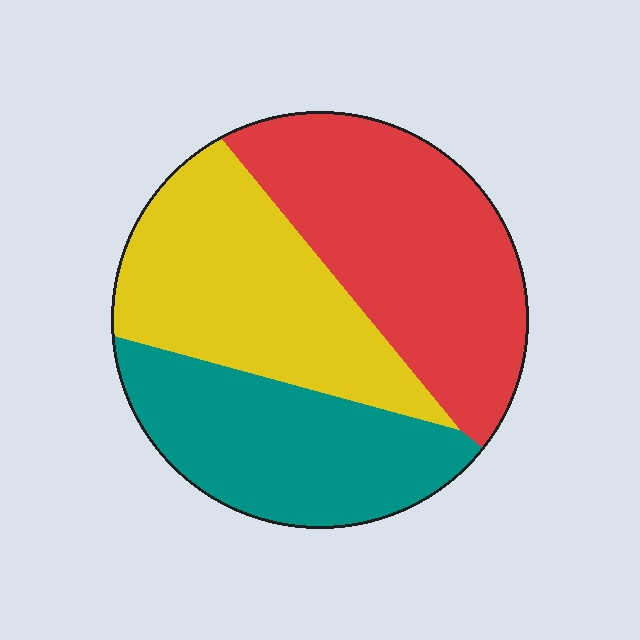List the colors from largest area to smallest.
From largest to smallest: red, yellow, teal.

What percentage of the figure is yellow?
Yellow takes up about one third (1/3) of the figure.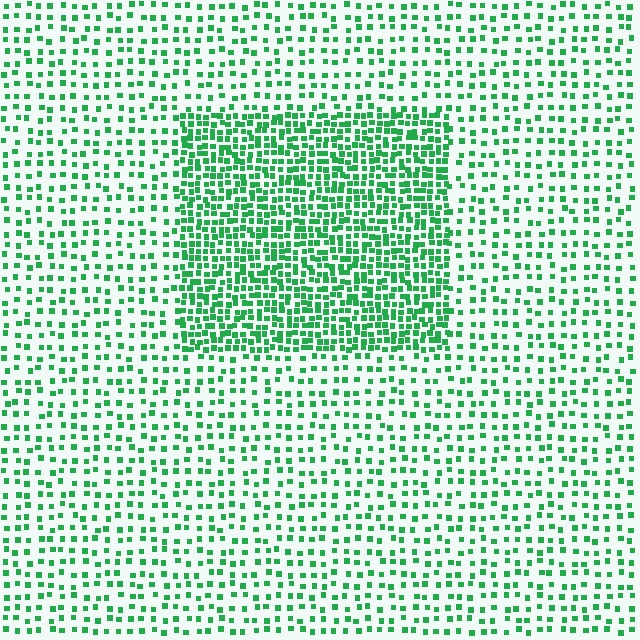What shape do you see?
I see a rectangle.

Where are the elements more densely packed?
The elements are more densely packed inside the rectangle boundary.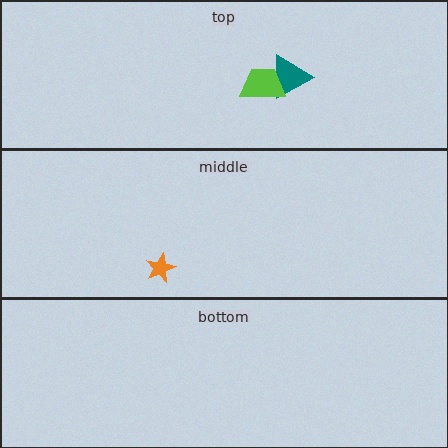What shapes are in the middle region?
The orange star.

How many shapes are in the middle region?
1.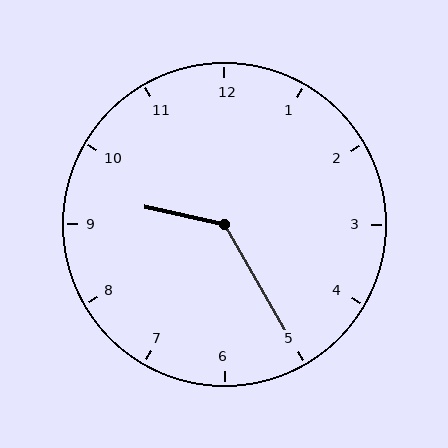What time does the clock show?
9:25.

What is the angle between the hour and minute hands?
Approximately 132 degrees.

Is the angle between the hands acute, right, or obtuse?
It is obtuse.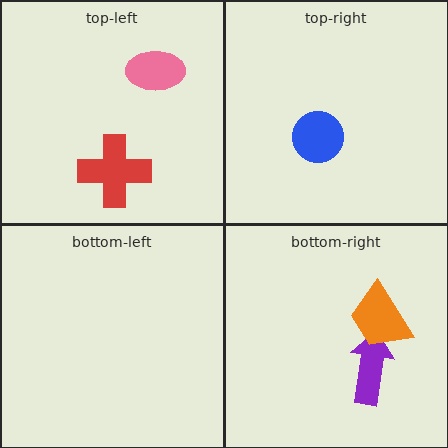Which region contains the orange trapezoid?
The bottom-right region.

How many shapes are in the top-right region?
1.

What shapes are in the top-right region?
The blue circle.